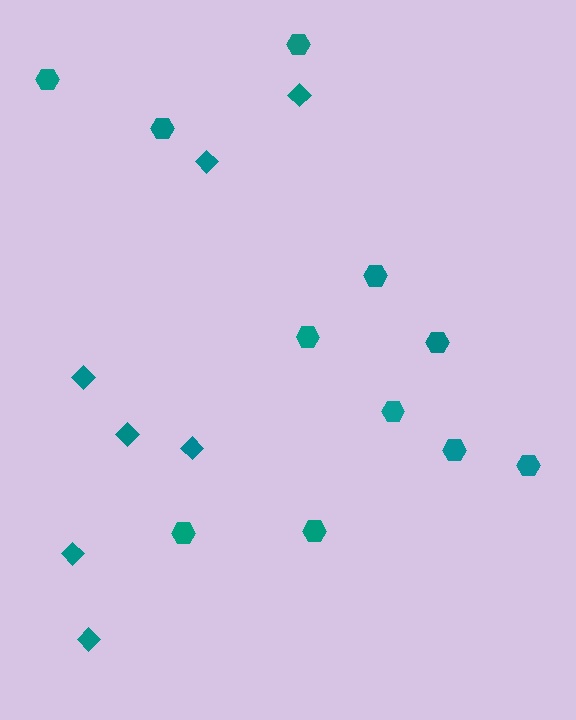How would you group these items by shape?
There are 2 groups: one group of diamonds (7) and one group of hexagons (11).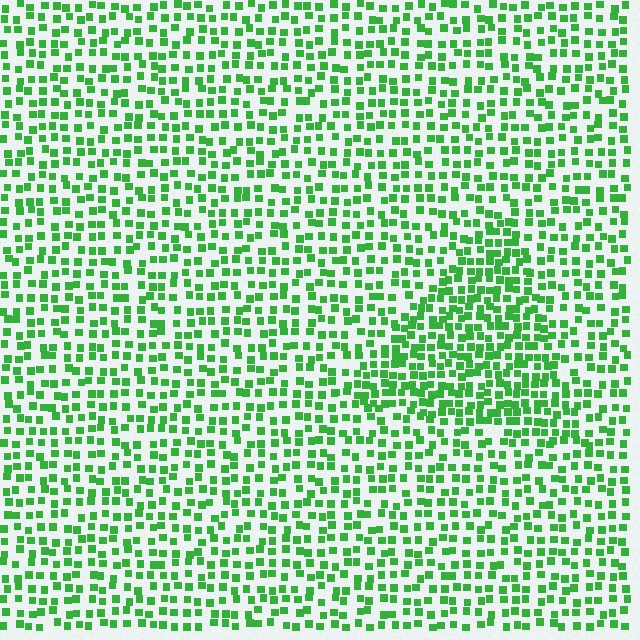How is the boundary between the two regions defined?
The boundary is defined by a change in element density (approximately 1.6x ratio). All elements are the same color, size, and shape.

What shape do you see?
I see a triangle.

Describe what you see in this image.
The image contains small green elements arranged at two different densities. A triangle-shaped region is visible where the elements are more densely packed than the surrounding area.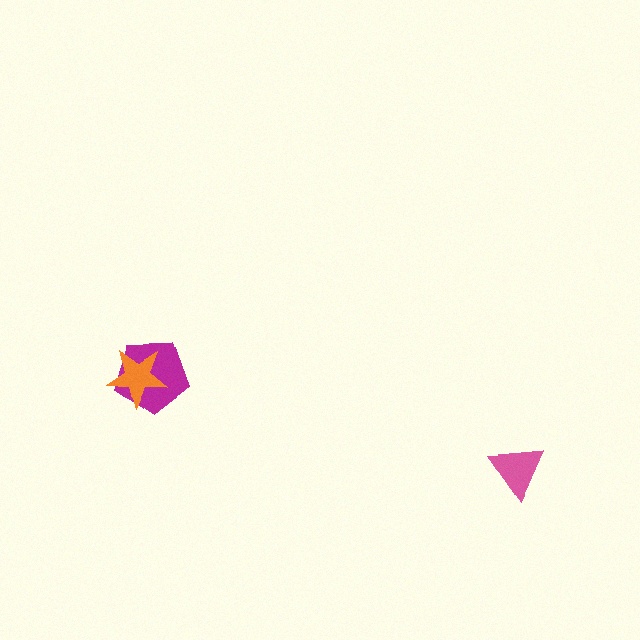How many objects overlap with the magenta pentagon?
1 object overlaps with the magenta pentagon.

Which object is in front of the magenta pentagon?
The orange star is in front of the magenta pentagon.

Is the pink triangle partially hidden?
No, no other shape covers it.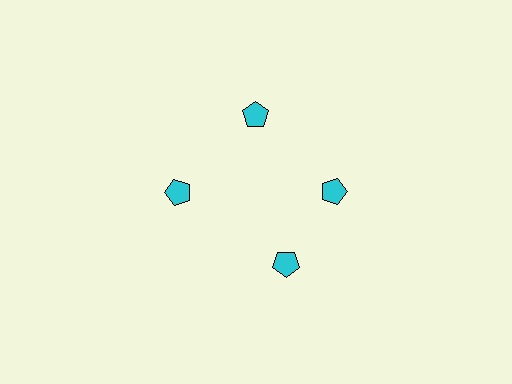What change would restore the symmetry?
The symmetry would be restored by rotating it back into even spacing with its neighbors so that all 4 pentagons sit at equal angles and equal distance from the center.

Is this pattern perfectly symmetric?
No. The 4 cyan pentagons are arranged in a ring, but one element near the 6 o'clock position is rotated out of alignment along the ring, breaking the 4-fold rotational symmetry.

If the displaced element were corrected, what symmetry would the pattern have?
It would have 4-fold rotational symmetry — the pattern would map onto itself every 90 degrees.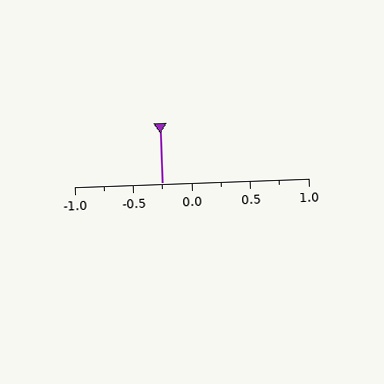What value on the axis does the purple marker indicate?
The marker indicates approximately -0.25.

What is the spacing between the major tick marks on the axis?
The major ticks are spaced 0.5 apart.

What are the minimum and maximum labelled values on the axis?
The axis runs from -1.0 to 1.0.